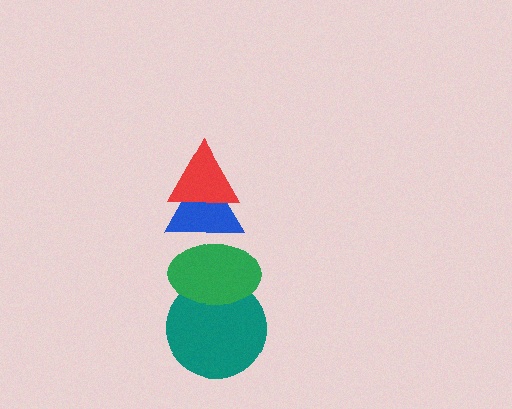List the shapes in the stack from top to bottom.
From top to bottom: the red triangle, the blue triangle, the green ellipse, the teal circle.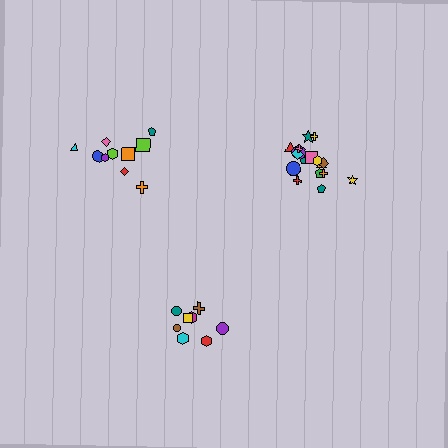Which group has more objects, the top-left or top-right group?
The top-right group.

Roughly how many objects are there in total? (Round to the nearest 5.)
Roughly 35 objects in total.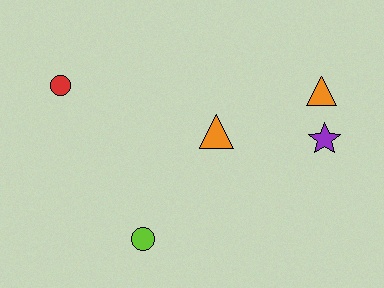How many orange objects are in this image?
There are 2 orange objects.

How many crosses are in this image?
There are no crosses.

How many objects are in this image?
There are 5 objects.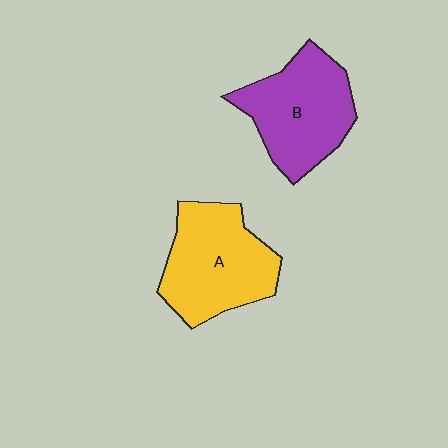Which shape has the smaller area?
Shape B (purple).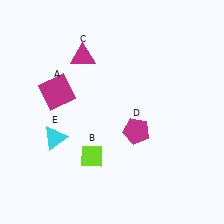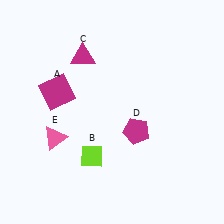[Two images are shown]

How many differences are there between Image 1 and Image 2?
There is 1 difference between the two images.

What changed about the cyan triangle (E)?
In Image 1, E is cyan. In Image 2, it changed to pink.